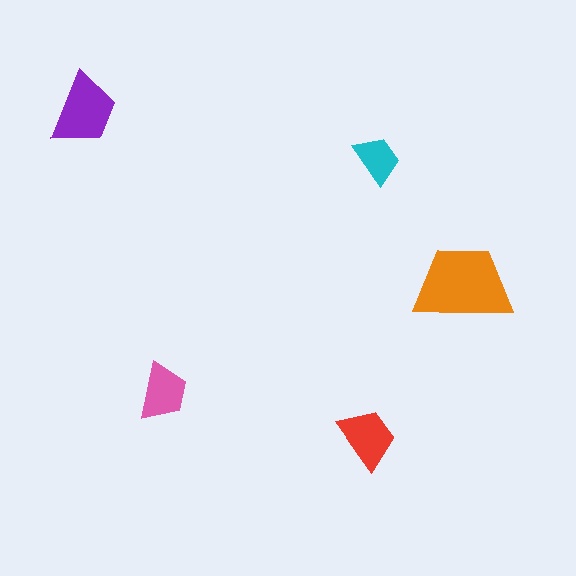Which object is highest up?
The purple trapezoid is topmost.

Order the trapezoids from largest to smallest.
the orange one, the purple one, the red one, the pink one, the cyan one.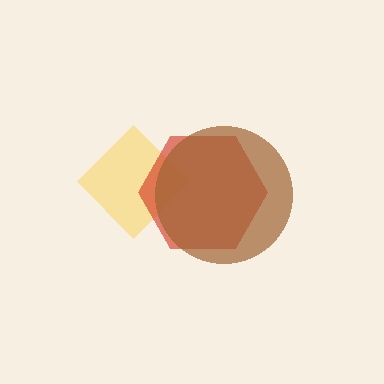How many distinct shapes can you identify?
There are 3 distinct shapes: a yellow diamond, a red hexagon, a brown circle.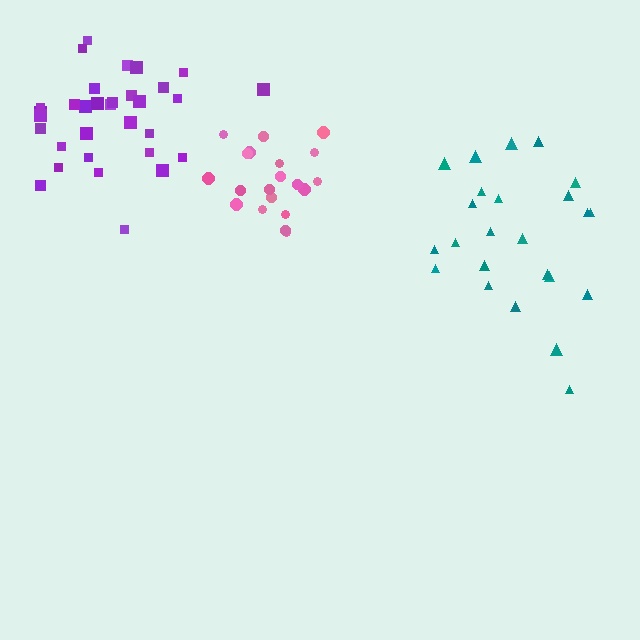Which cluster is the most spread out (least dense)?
Teal.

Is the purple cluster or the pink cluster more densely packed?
Pink.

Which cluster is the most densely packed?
Pink.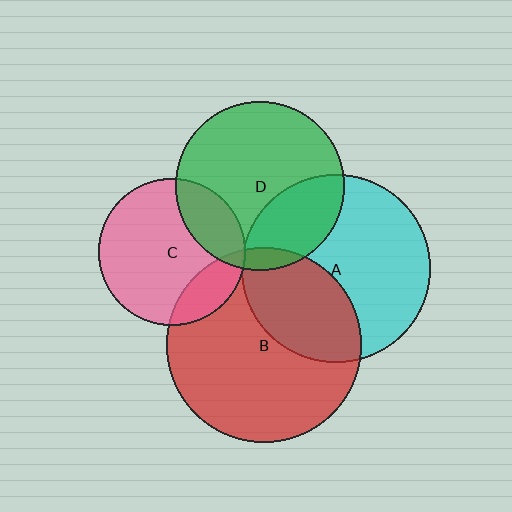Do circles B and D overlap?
Yes.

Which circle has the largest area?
Circle B (red).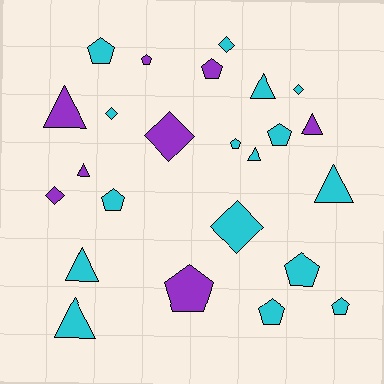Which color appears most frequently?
Cyan, with 16 objects.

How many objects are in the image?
There are 24 objects.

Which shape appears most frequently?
Pentagon, with 10 objects.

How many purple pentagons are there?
There are 3 purple pentagons.